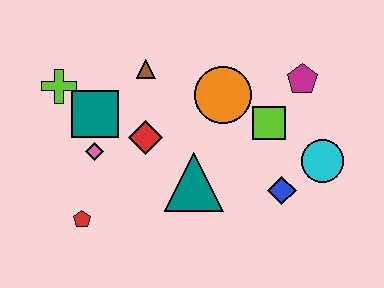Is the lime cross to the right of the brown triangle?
No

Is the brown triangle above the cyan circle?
Yes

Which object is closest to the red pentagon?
The pink diamond is closest to the red pentagon.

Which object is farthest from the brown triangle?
The cyan circle is farthest from the brown triangle.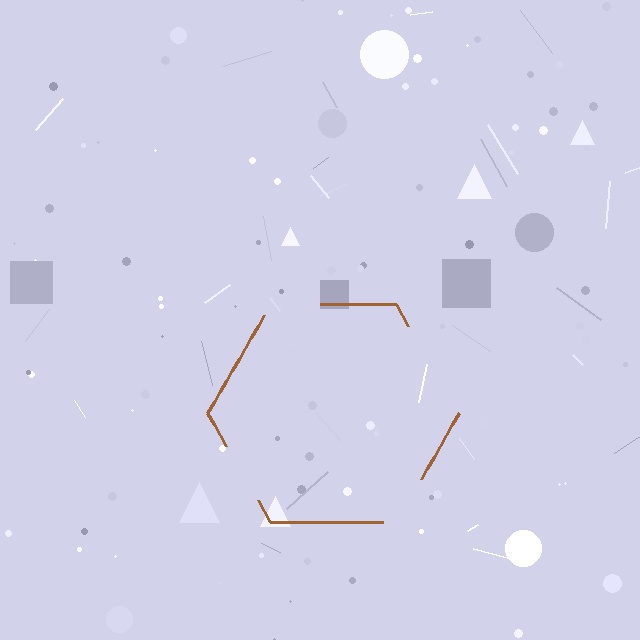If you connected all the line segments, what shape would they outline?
They would outline a hexagon.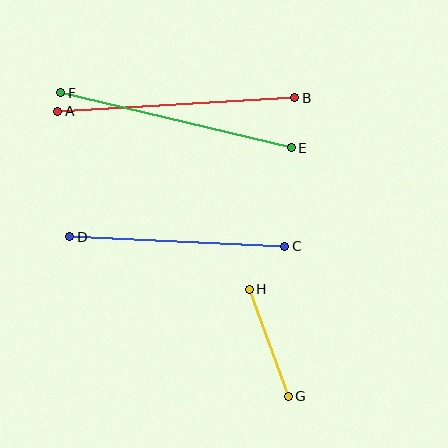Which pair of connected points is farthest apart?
Points A and B are farthest apart.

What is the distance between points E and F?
The distance is approximately 237 pixels.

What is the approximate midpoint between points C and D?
The midpoint is at approximately (177, 242) pixels.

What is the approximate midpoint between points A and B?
The midpoint is at approximately (176, 105) pixels.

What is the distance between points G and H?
The distance is approximately 114 pixels.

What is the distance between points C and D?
The distance is approximately 215 pixels.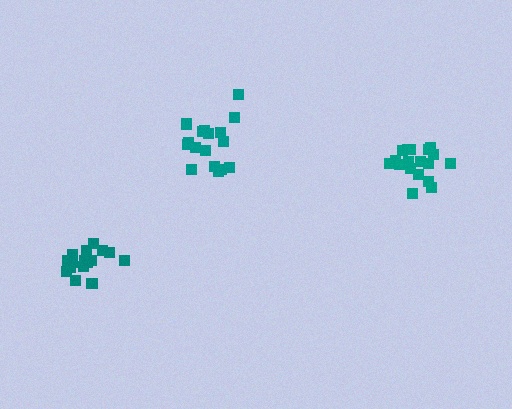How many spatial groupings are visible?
There are 3 spatial groupings.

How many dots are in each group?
Group 1: 17 dots, Group 2: 18 dots, Group 3: 18 dots (53 total).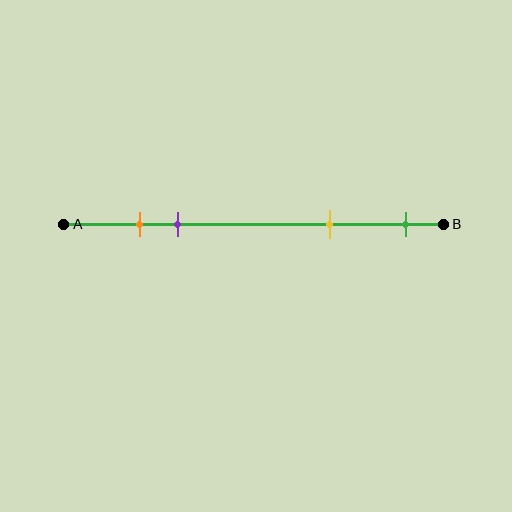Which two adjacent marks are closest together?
The orange and purple marks are the closest adjacent pair.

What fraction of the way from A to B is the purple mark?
The purple mark is approximately 30% (0.3) of the way from A to B.